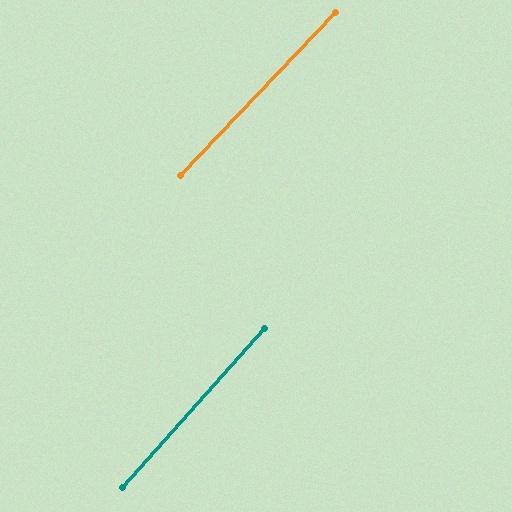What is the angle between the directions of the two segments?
Approximately 2 degrees.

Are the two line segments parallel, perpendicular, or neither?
Parallel — their directions differ by only 1.7°.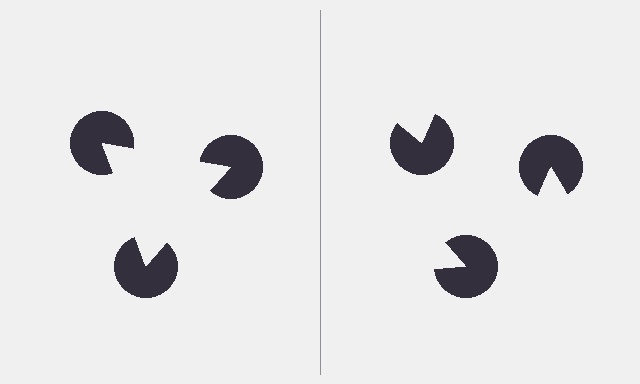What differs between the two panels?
The pac-man discs are positioned identically on both sides; only the wedge orientations differ. On the left they align to a triangle; on the right they are misaligned.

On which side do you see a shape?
An illusory triangle appears on the left side. On the right side the wedge cuts are rotated, so no coherent shape forms.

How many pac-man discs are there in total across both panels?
6 — 3 on each side.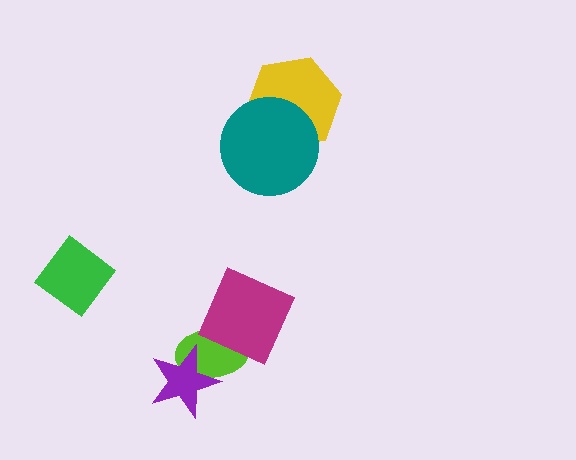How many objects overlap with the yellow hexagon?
1 object overlaps with the yellow hexagon.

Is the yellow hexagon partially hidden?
Yes, it is partially covered by another shape.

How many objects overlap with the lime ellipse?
2 objects overlap with the lime ellipse.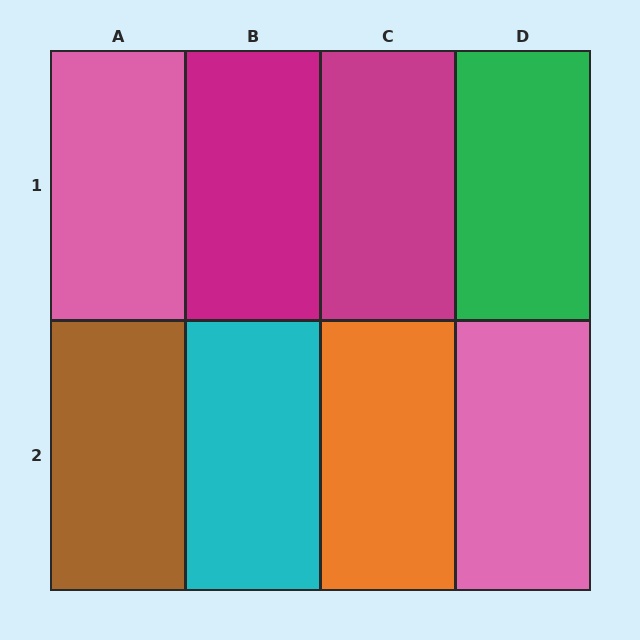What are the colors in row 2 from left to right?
Brown, cyan, orange, pink.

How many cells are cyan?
1 cell is cyan.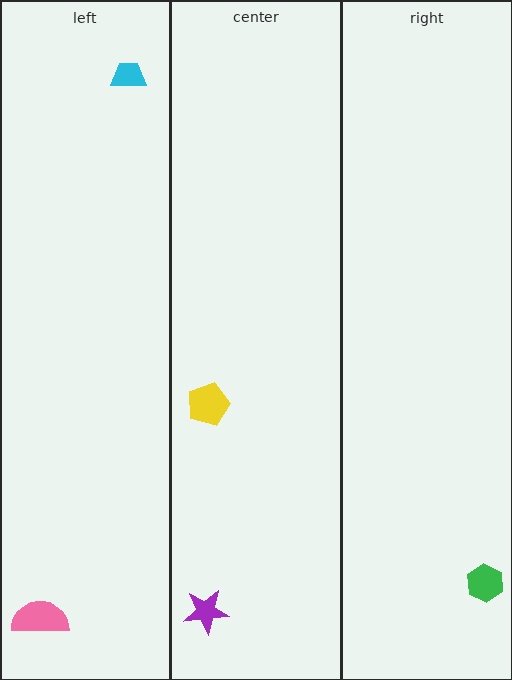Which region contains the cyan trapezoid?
The left region.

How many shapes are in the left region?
2.